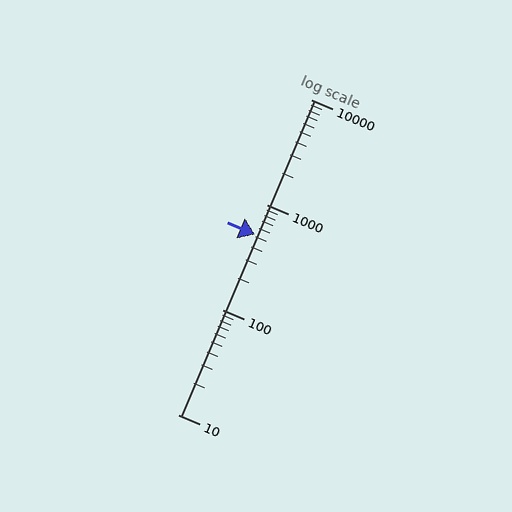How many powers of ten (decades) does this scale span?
The scale spans 3 decades, from 10 to 10000.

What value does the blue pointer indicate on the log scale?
The pointer indicates approximately 520.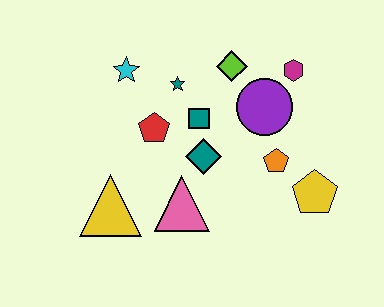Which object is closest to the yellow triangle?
The pink triangle is closest to the yellow triangle.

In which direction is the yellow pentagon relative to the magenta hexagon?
The yellow pentagon is below the magenta hexagon.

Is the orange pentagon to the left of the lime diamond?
No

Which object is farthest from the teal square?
The yellow pentagon is farthest from the teal square.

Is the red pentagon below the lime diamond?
Yes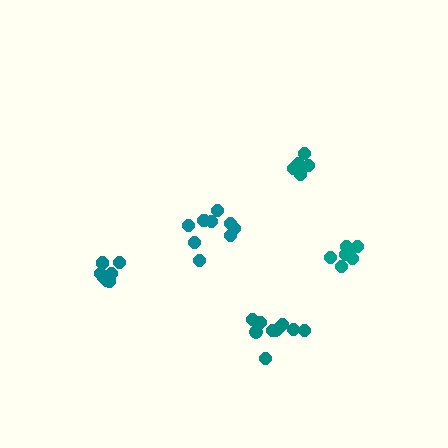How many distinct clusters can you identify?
There are 5 distinct clusters.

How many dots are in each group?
Group 1: 10 dots, Group 2: 7 dots, Group 3: 6 dots, Group 4: 8 dots, Group 5: 9 dots (40 total).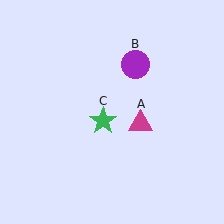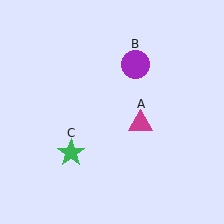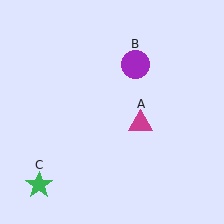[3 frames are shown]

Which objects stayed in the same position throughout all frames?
Magenta triangle (object A) and purple circle (object B) remained stationary.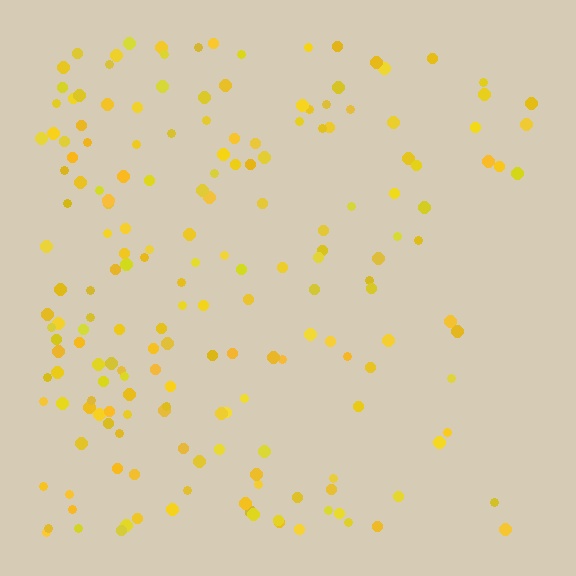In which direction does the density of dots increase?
From right to left, with the left side densest.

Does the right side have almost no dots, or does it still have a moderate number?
Still a moderate number, just noticeably fewer than the left.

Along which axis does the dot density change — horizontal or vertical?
Horizontal.